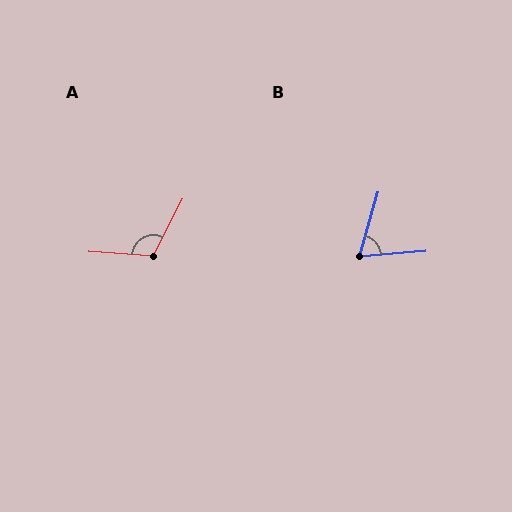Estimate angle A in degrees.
Approximately 113 degrees.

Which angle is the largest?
A, at approximately 113 degrees.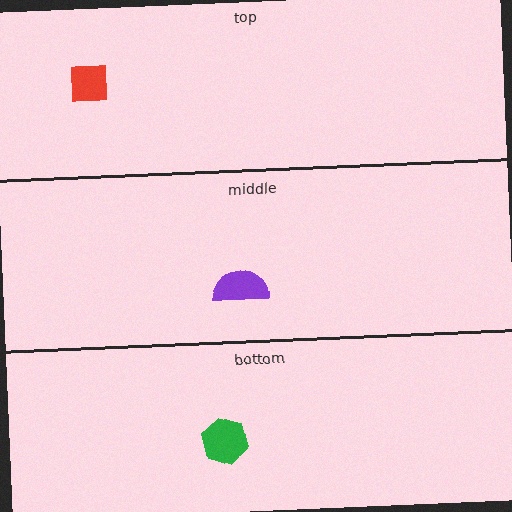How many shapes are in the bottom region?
1.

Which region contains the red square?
The top region.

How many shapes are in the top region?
1.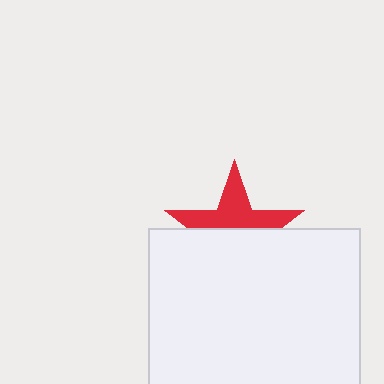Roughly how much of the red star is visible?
About half of it is visible (roughly 46%).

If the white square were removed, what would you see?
You would see the complete red star.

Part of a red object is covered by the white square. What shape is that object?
It is a star.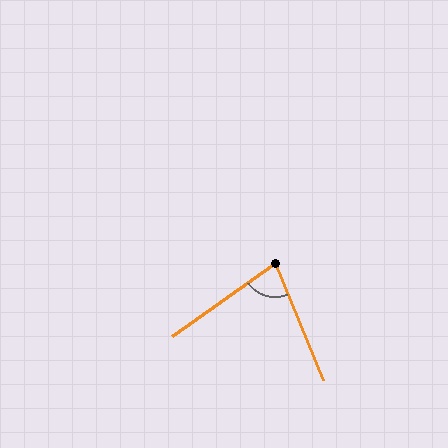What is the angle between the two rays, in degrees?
Approximately 77 degrees.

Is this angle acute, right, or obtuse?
It is acute.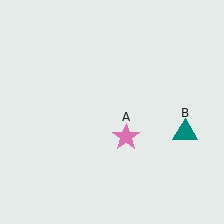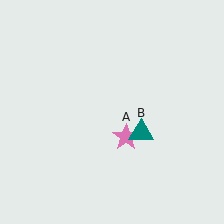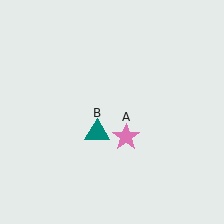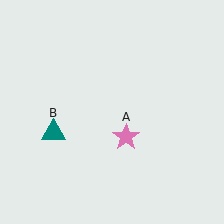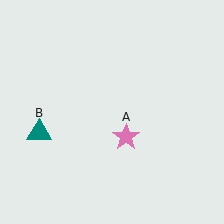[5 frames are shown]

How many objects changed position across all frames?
1 object changed position: teal triangle (object B).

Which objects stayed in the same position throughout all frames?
Pink star (object A) remained stationary.